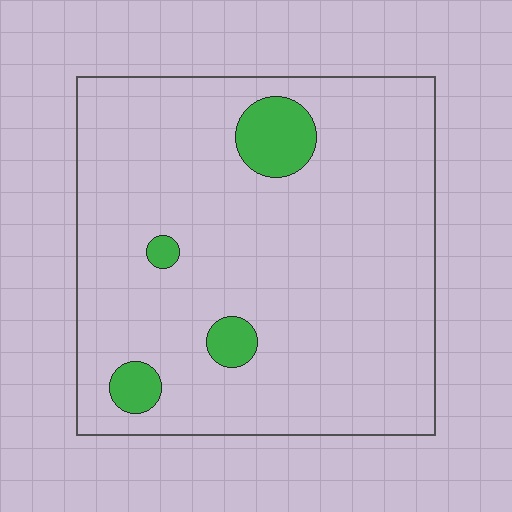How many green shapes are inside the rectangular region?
4.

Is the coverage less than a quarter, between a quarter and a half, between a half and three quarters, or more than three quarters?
Less than a quarter.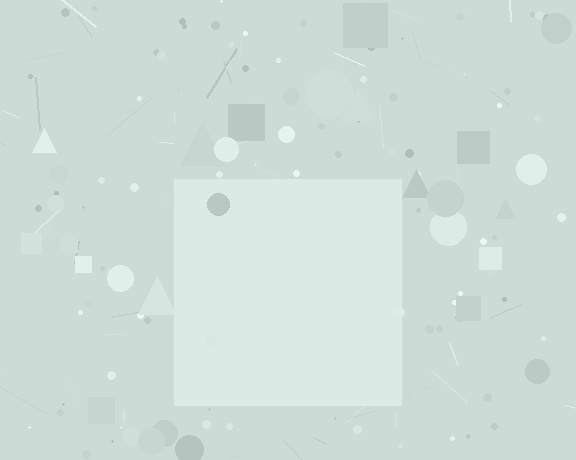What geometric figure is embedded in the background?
A square is embedded in the background.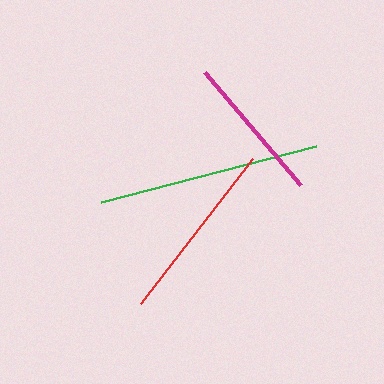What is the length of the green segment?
The green segment is approximately 222 pixels long.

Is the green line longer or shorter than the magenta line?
The green line is longer than the magenta line.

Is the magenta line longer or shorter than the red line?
The red line is longer than the magenta line.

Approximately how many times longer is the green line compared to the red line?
The green line is approximately 1.2 times the length of the red line.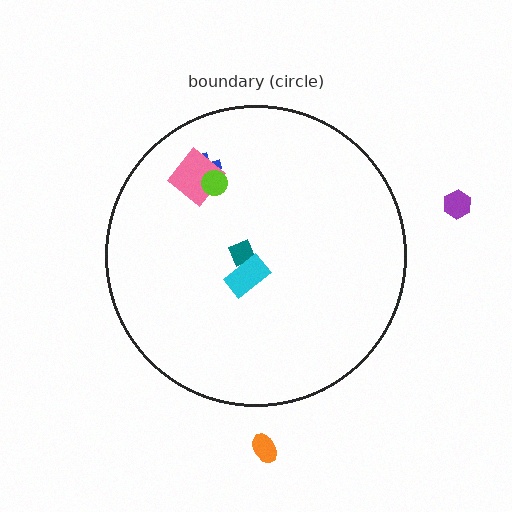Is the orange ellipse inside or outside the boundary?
Outside.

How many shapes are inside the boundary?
5 inside, 2 outside.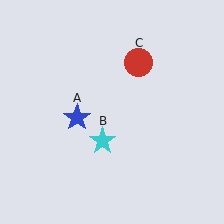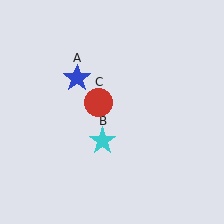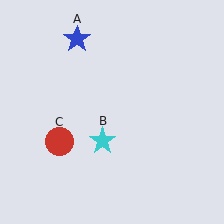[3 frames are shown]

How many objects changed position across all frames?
2 objects changed position: blue star (object A), red circle (object C).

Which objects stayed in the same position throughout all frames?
Cyan star (object B) remained stationary.